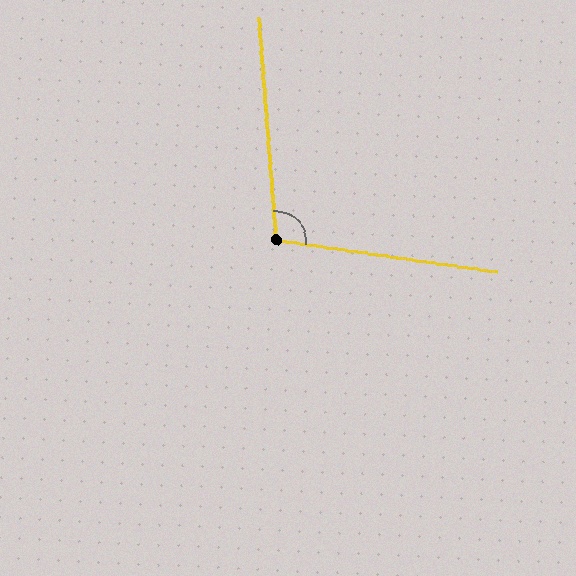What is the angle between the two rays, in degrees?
Approximately 103 degrees.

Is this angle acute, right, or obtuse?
It is obtuse.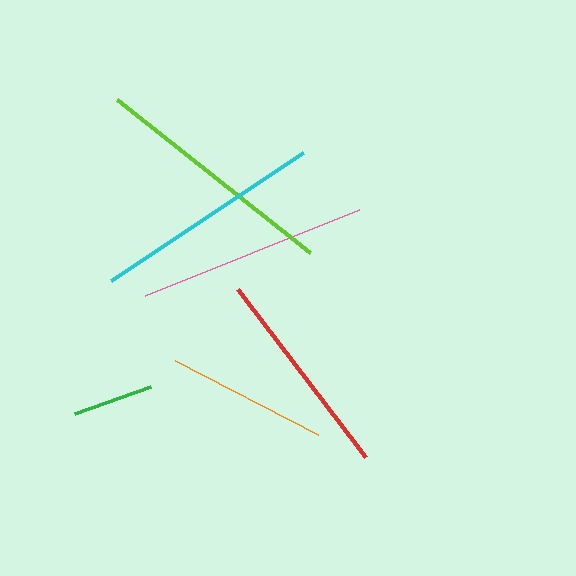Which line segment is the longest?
The lime line is the longest at approximately 246 pixels.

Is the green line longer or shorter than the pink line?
The pink line is longer than the green line.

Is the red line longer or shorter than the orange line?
The red line is longer than the orange line.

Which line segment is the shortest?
The green line is the shortest at approximately 80 pixels.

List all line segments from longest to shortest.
From longest to shortest: lime, cyan, pink, red, orange, green.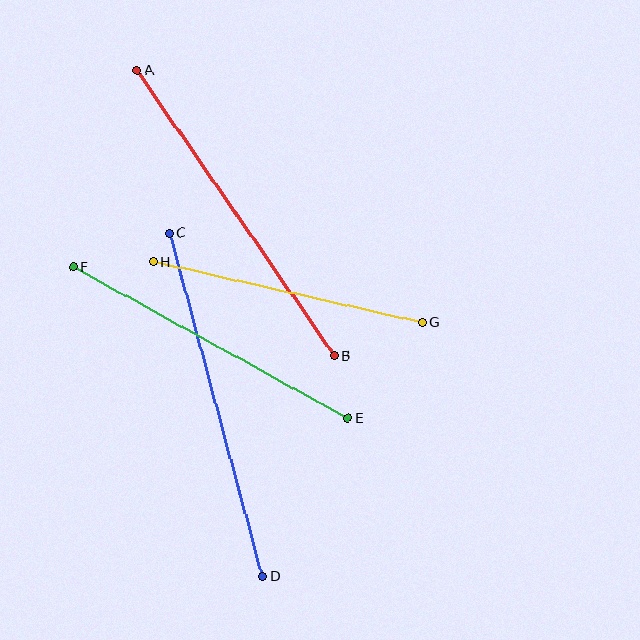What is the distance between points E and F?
The distance is approximately 313 pixels.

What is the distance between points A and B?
The distance is approximately 346 pixels.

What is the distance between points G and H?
The distance is approximately 276 pixels.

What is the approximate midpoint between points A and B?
The midpoint is at approximately (236, 213) pixels.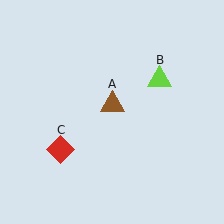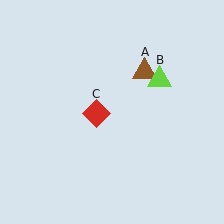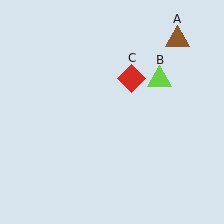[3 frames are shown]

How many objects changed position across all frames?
2 objects changed position: brown triangle (object A), red diamond (object C).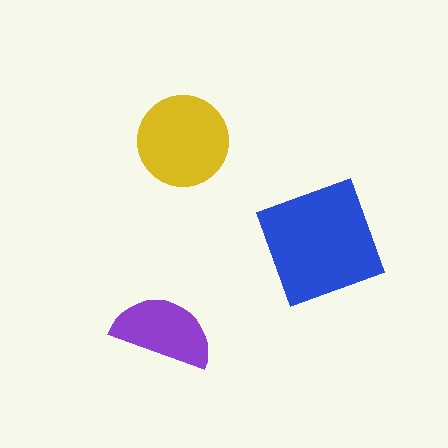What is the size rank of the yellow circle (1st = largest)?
2nd.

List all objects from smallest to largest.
The purple semicircle, the yellow circle, the blue square.